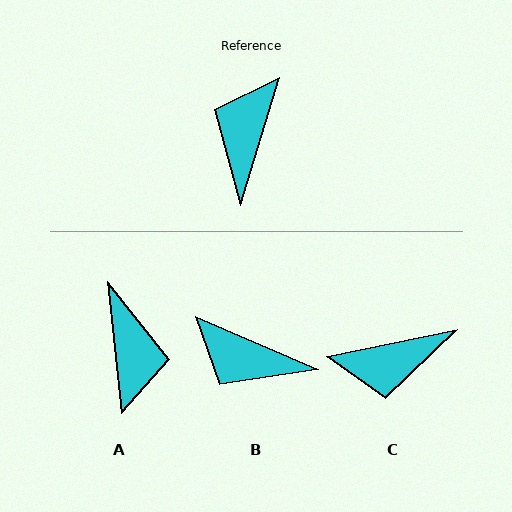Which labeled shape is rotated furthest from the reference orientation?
A, about 157 degrees away.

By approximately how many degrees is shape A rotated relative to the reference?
Approximately 157 degrees clockwise.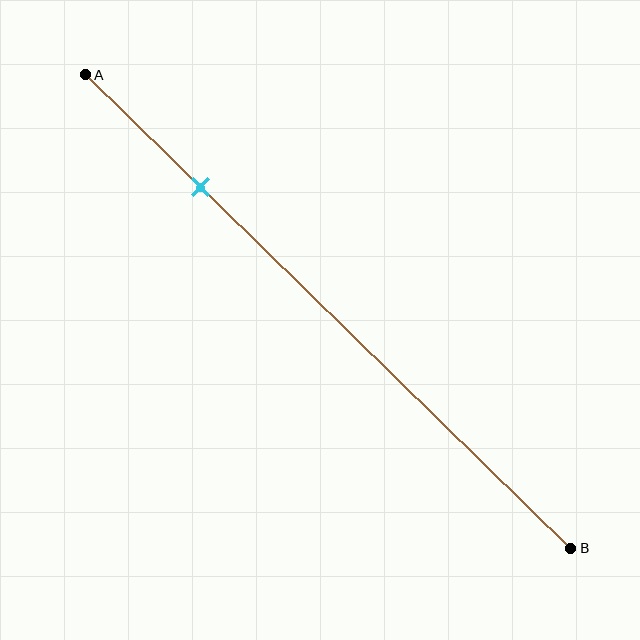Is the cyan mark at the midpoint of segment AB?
No, the mark is at about 25% from A, not at the 50% midpoint.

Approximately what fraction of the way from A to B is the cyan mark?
The cyan mark is approximately 25% of the way from A to B.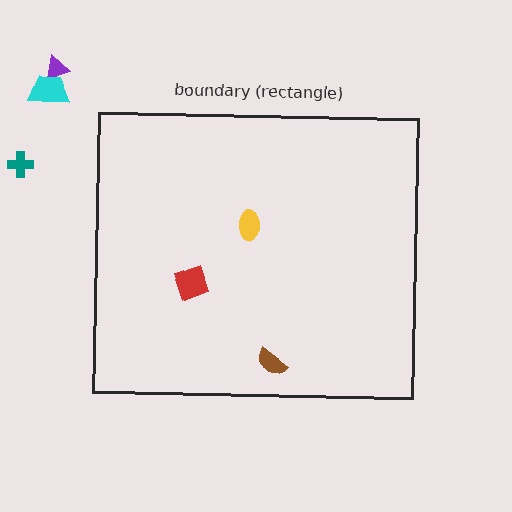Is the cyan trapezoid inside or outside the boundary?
Outside.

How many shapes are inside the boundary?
3 inside, 3 outside.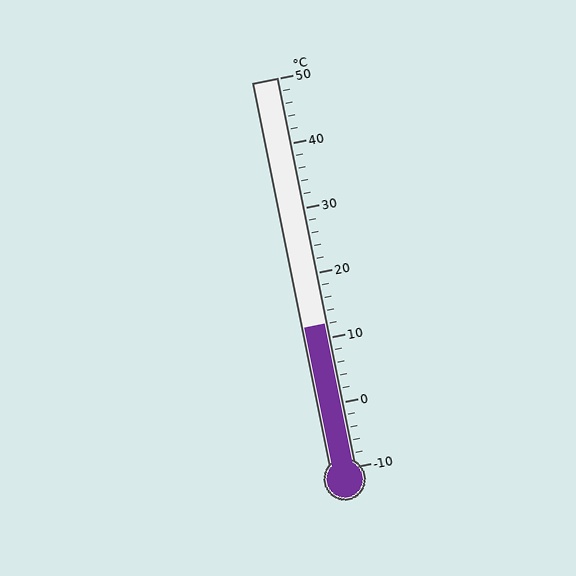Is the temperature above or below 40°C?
The temperature is below 40°C.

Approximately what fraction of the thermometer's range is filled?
The thermometer is filled to approximately 35% of its range.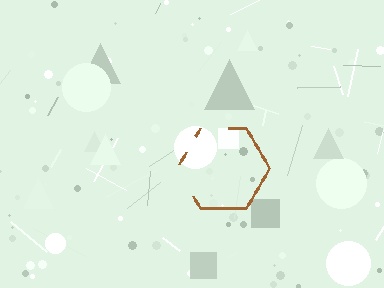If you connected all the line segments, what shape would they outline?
They would outline a hexagon.